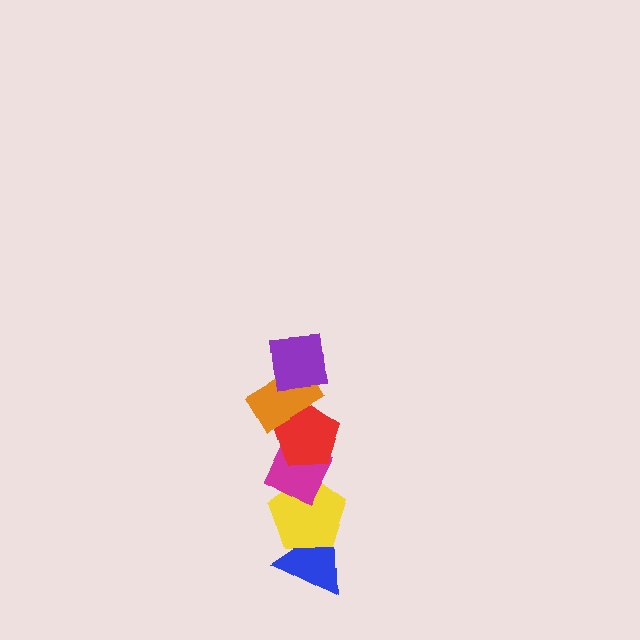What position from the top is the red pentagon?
The red pentagon is 3rd from the top.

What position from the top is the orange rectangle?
The orange rectangle is 2nd from the top.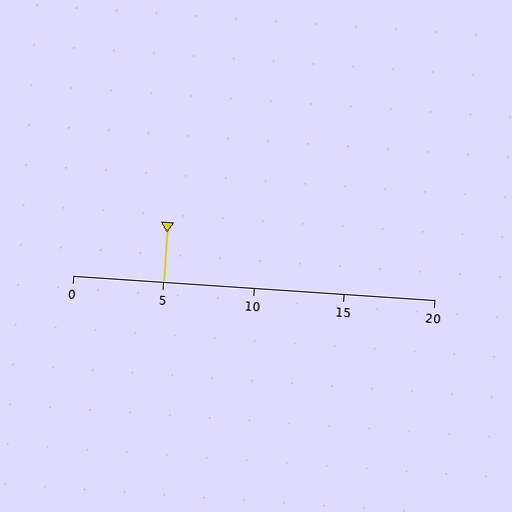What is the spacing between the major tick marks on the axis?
The major ticks are spaced 5 apart.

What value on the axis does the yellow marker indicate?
The marker indicates approximately 5.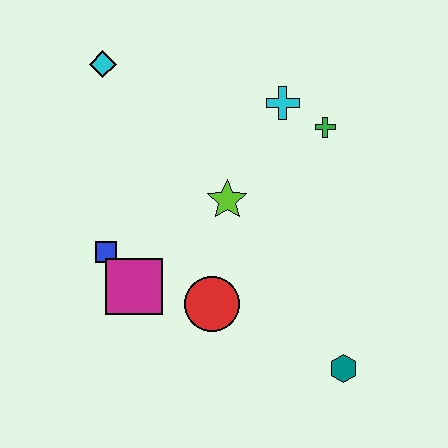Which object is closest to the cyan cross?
The green cross is closest to the cyan cross.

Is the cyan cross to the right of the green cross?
No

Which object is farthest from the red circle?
The cyan diamond is farthest from the red circle.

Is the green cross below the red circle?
No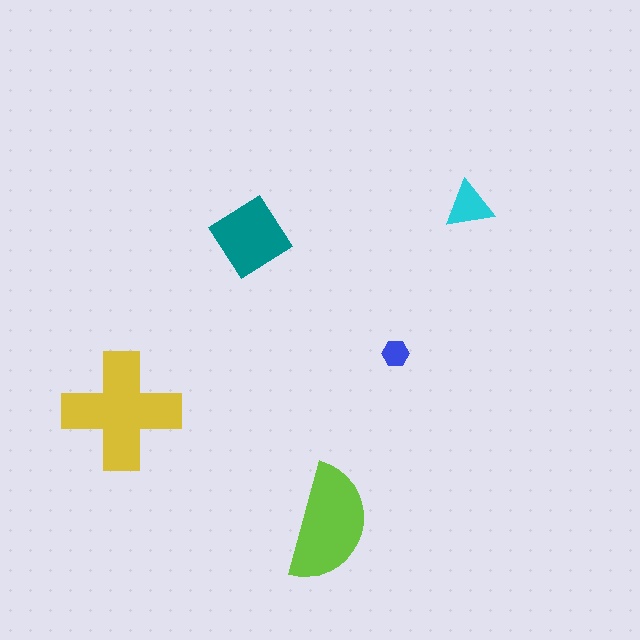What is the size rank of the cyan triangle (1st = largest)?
4th.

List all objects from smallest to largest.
The blue hexagon, the cyan triangle, the teal diamond, the lime semicircle, the yellow cross.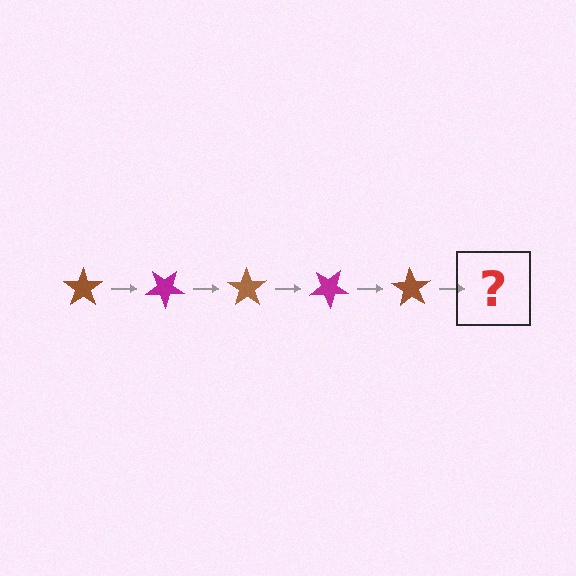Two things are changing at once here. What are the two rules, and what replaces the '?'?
The two rules are that it rotates 35 degrees each step and the color cycles through brown and magenta. The '?' should be a magenta star, rotated 175 degrees from the start.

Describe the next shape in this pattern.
It should be a magenta star, rotated 175 degrees from the start.